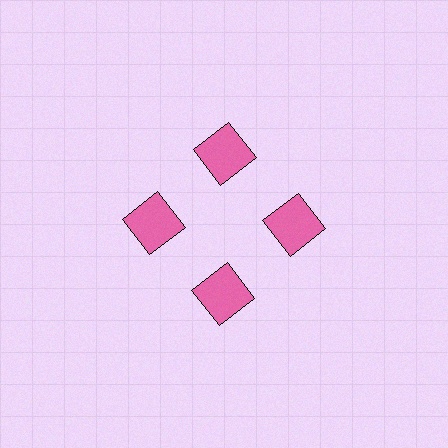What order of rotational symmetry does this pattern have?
This pattern has 4-fold rotational symmetry.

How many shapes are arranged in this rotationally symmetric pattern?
There are 4 shapes, arranged in 4 groups of 1.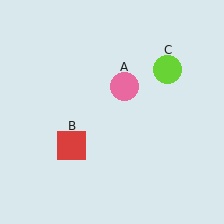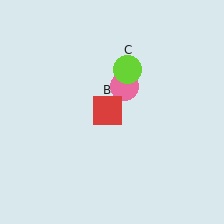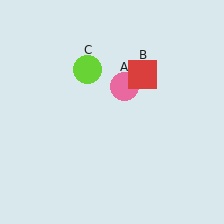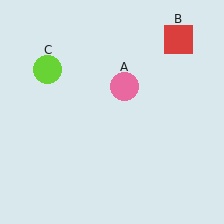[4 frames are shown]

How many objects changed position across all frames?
2 objects changed position: red square (object B), lime circle (object C).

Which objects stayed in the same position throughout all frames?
Pink circle (object A) remained stationary.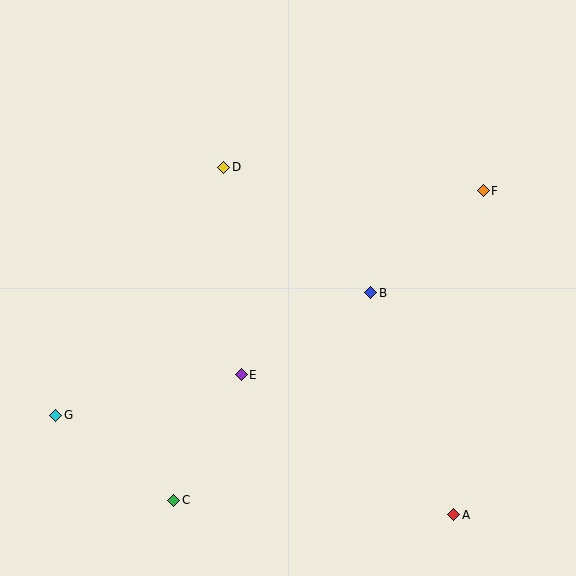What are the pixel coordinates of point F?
Point F is at (483, 191).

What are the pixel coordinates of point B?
Point B is at (371, 293).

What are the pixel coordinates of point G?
Point G is at (56, 415).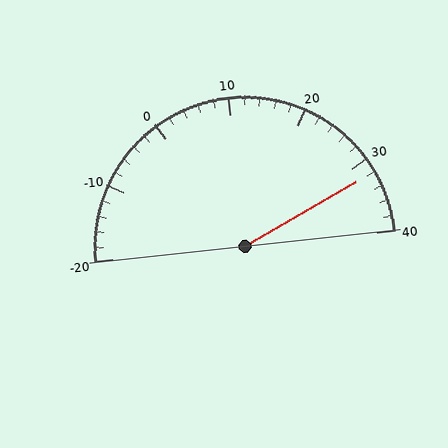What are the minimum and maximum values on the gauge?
The gauge ranges from -20 to 40.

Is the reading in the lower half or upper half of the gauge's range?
The reading is in the upper half of the range (-20 to 40).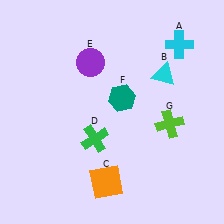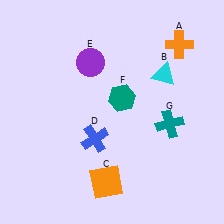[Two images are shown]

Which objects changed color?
A changed from cyan to orange. D changed from green to blue. G changed from lime to teal.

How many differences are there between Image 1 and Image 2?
There are 3 differences between the two images.